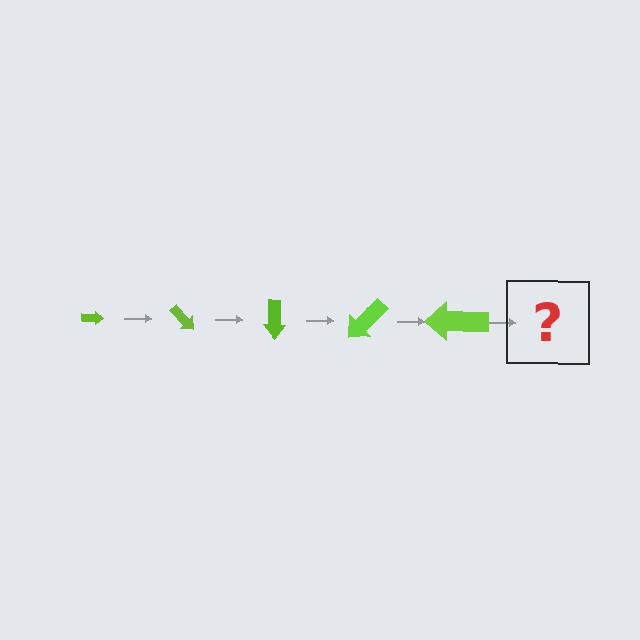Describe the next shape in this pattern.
It should be an arrow, larger than the previous one and rotated 225 degrees from the start.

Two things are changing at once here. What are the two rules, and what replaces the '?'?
The two rules are that the arrow grows larger each step and it rotates 45 degrees each step. The '?' should be an arrow, larger than the previous one and rotated 225 degrees from the start.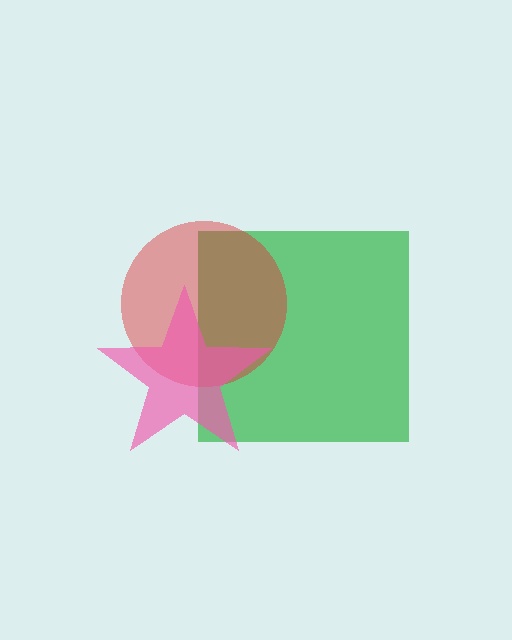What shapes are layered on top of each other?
The layered shapes are: a green square, a red circle, a pink star.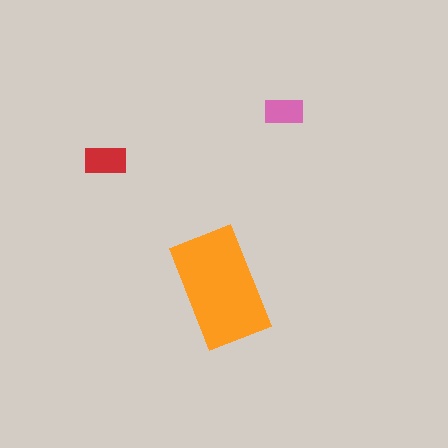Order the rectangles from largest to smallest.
the orange one, the red one, the pink one.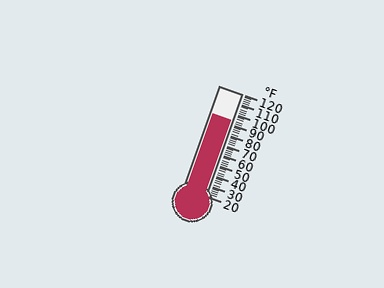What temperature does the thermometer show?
The thermometer shows approximately 94°F.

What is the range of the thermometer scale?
The thermometer scale ranges from 20°F to 120°F.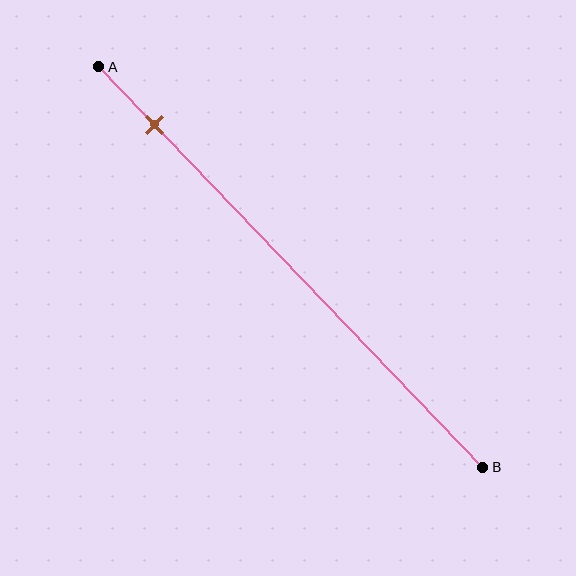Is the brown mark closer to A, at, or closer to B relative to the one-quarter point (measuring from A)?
The brown mark is closer to point A than the one-quarter point of segment AB.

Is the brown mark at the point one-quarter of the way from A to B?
No, the mark is at about 15% from A, not at the 25% one-quarter point.